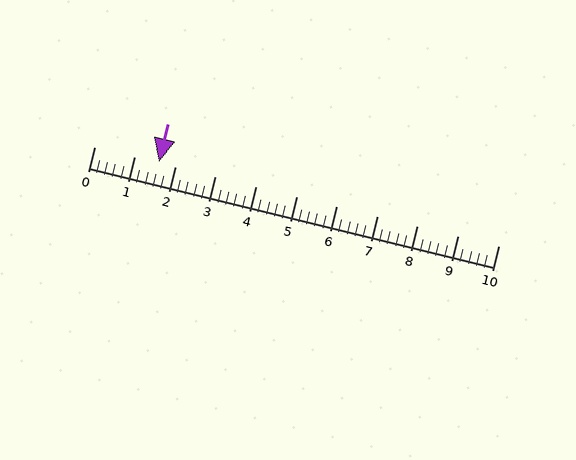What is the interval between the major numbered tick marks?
The major tick marks are spaced 1 units apart.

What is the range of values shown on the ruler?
The ruler shows values from 0 to 10.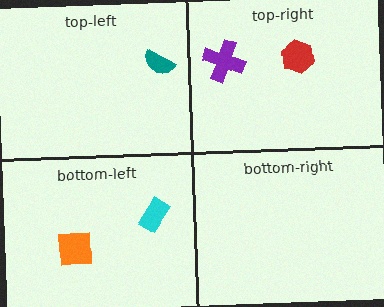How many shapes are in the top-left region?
1.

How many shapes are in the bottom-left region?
2.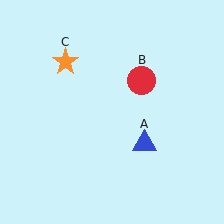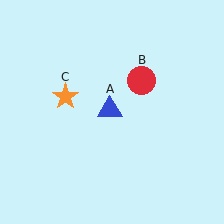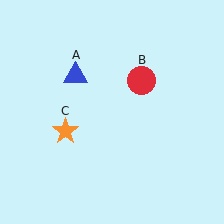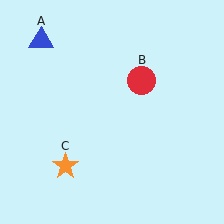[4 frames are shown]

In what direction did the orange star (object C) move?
The orange star (object C) moved down.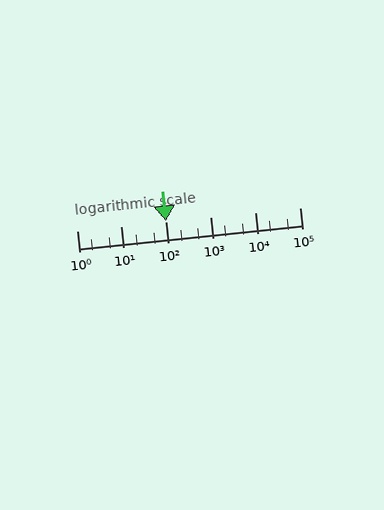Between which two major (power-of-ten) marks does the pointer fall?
The pointer is between 100 and 1000.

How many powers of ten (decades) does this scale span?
The scale spans 5 decades, from 1 to 100000.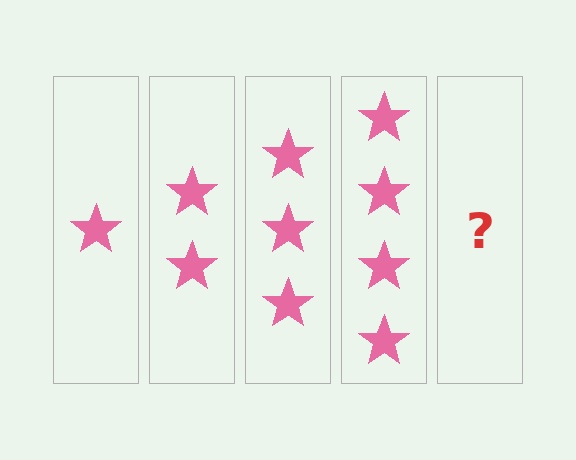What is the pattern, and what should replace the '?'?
The pattern is that each step adds one more star. The '?' should be 5 stars.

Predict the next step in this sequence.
The next step is 5 stars.